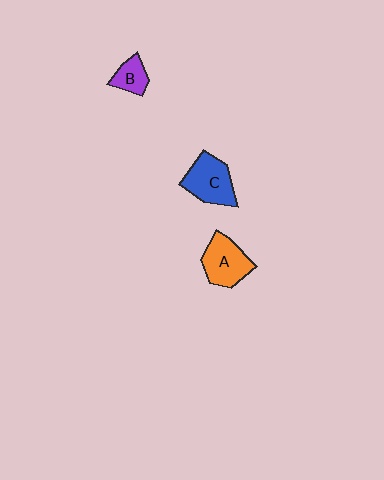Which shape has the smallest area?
Shape B (purple).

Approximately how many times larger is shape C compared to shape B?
Approximately 1.9 times.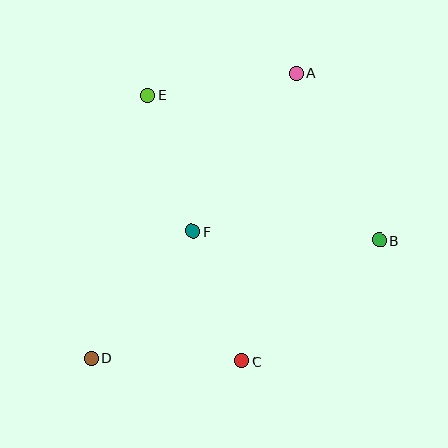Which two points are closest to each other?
Points C and F are closest to each other.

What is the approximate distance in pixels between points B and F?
The distance between B and F is approximately 186 pixels.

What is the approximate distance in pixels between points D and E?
The distance between D and E is approximately 269 pixels.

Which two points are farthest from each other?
Points A and D are farthest from each other.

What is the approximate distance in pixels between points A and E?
The distance between A and E is approximately 151 pixels.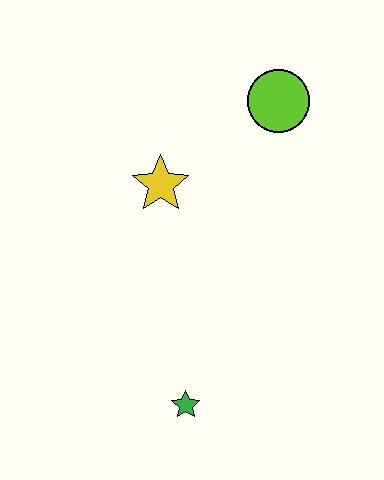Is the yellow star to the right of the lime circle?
No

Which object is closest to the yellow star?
The lime circle is closest to the yellow star.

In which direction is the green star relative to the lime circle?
The green star is below the lime circle.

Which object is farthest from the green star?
The lime circle is farthest from the green star.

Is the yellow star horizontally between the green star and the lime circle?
No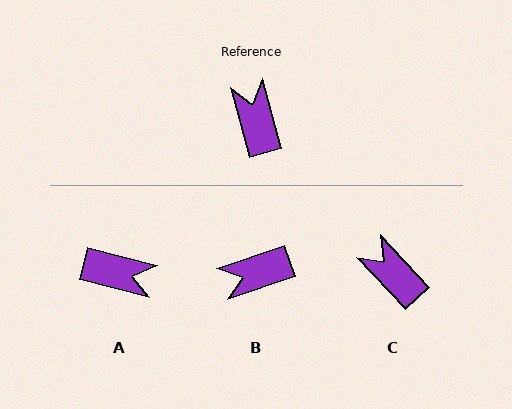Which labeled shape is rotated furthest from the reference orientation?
A, about 120 degrees away.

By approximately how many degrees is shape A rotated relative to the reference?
Approximately 120 degrees clockwise.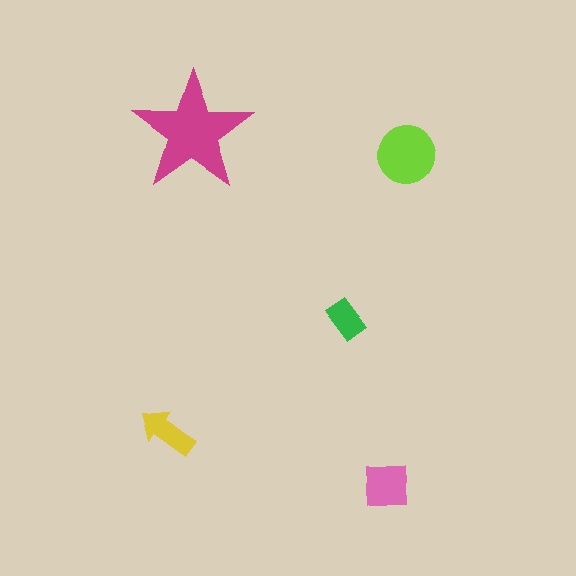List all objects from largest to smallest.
The magenta star, the lime circle, the pink square, the yellow arrow, the green rectangle.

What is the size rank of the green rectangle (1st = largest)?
5th.